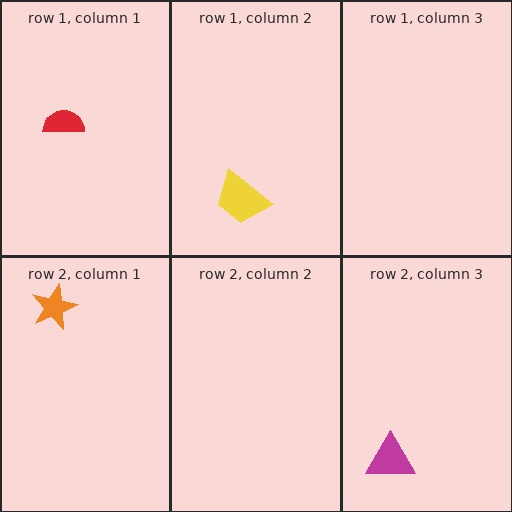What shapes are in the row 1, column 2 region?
The yellow trapezoid.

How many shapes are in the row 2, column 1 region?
1.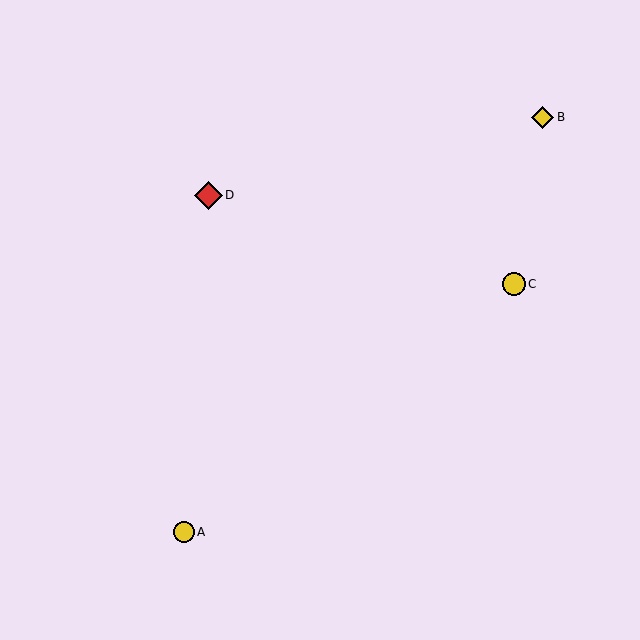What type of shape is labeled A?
Shape A is a yellow circle.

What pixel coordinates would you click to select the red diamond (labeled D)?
Click at (208, 195) to select the red diamond D.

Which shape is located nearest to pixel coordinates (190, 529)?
The yellow circle (labeled A) at (184, 532) is nearest to that location.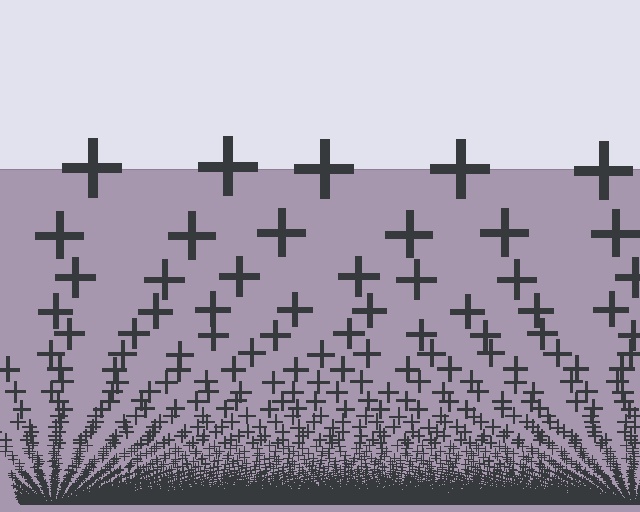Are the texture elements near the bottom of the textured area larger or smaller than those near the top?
Smaller. The gradient is inverted — elements near the bottom are smaller and denser.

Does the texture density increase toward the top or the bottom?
Density increases toward the bottom.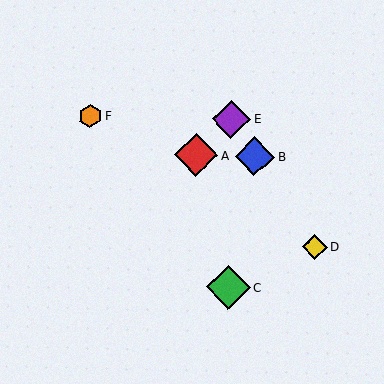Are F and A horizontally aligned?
No, F is at y≈116 and A is at y≈155.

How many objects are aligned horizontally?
2 objects (E, F) are aligned horizontally.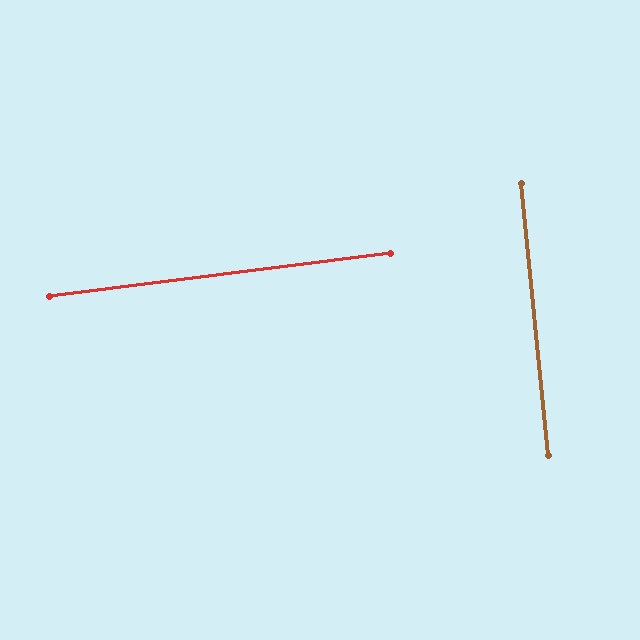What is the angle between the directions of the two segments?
Approximately 89 degrees.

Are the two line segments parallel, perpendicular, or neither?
Perpendicular — they meet at approximately 89°.